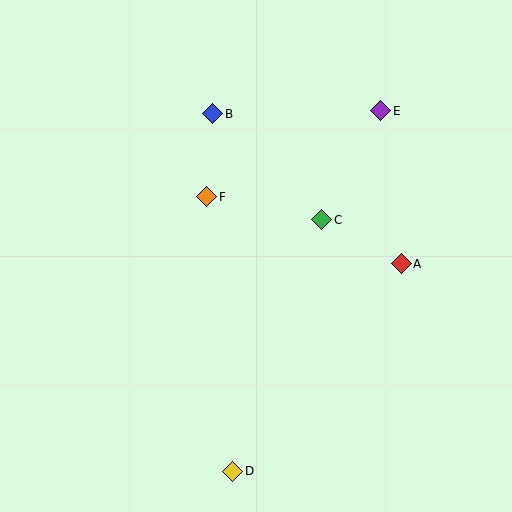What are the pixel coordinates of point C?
Point C is at (322, 220).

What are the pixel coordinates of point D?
Point D is at (233, 471).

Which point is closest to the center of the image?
Point C at (322, 220) is closest to the center.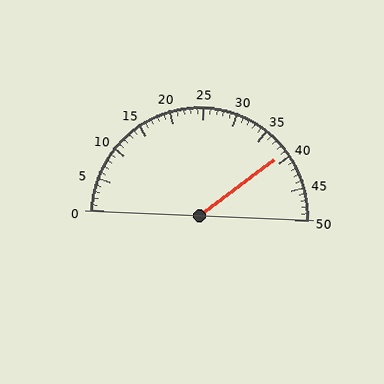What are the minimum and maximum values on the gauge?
The gauge ranges from 0 to 50.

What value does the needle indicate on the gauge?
The needle indicates approximately 39.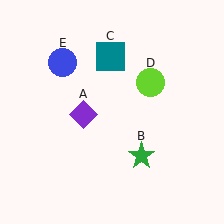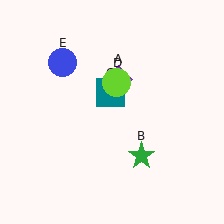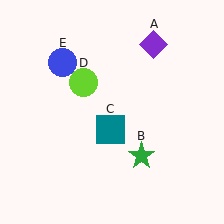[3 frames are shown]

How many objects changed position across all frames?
3 objects changed position: purple diamond (object A), teal square (object C), lime circle (object D).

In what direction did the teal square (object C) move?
The teal square (object C) moved down.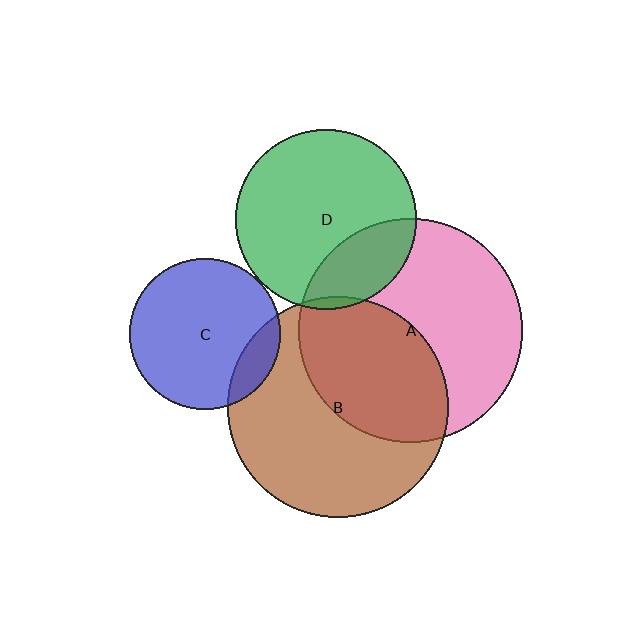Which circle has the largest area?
Circle A (pink).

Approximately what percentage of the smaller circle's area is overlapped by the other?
Approximately 15%.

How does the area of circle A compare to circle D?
Approximately 1.5 times.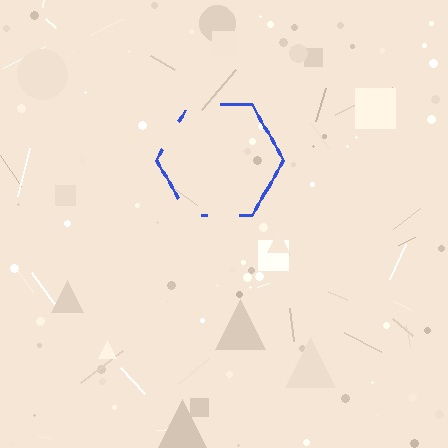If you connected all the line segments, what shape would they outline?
They would outline a hexagon.